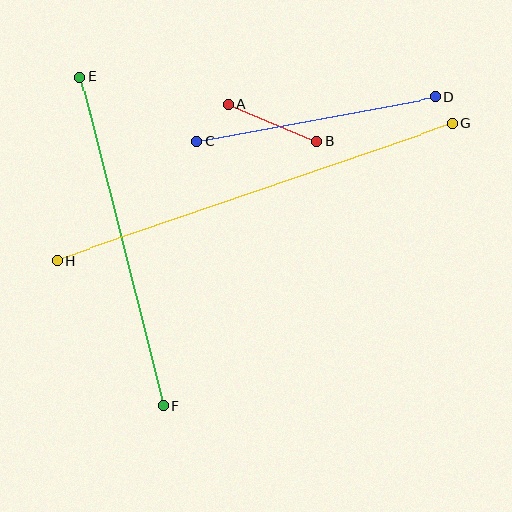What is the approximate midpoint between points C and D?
The midpoint is at approximately (315, 119) pixels.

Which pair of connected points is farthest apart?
Points G and H are farthest apart.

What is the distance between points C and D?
The distance is approximately 242 pixels.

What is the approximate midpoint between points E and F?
The midpoint is at approximately (122, 242) pixels.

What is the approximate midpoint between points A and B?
The midpoint is at approximately (272, 123) pixels.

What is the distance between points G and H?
The distance is approximately 417 pixels.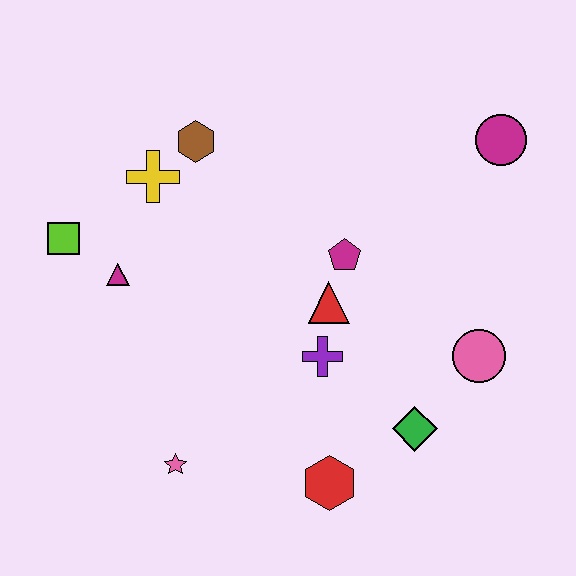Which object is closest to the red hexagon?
The green diamond is closest to the red hexagon.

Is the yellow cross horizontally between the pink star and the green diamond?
No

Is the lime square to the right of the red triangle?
No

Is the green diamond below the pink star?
No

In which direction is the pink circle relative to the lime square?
The pink circle is to the right of the lime square.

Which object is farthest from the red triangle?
The lime square is farthest from the red triangle.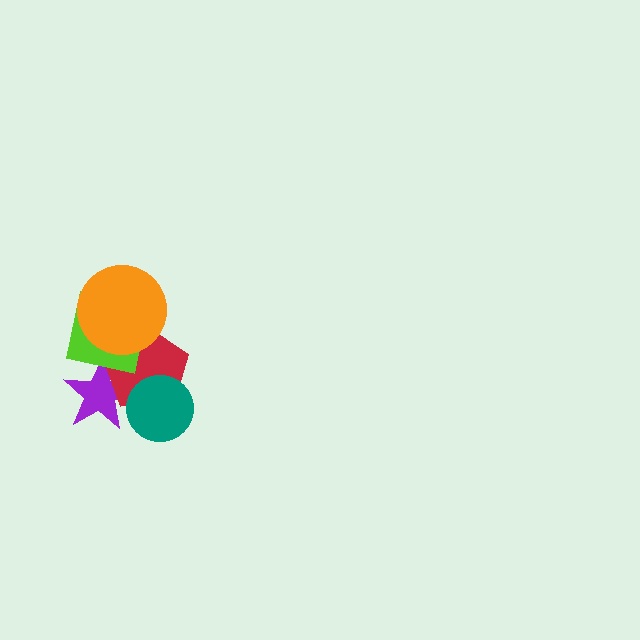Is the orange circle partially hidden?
No, no other shape covers it.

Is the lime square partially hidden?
Yes, it is partially covered by another shape.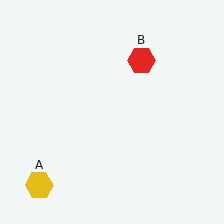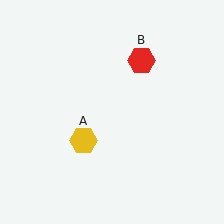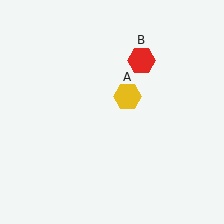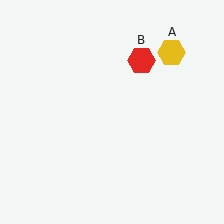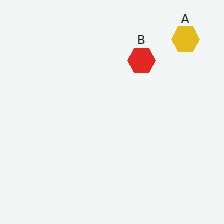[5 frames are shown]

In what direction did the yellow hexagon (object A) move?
The yellow hexagon (object A) moved up and to the right.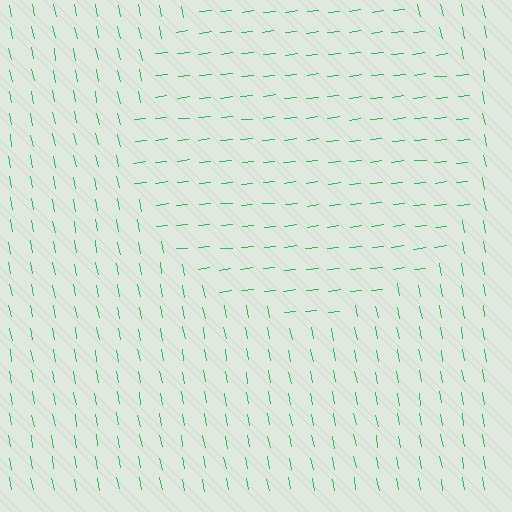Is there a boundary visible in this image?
Yes, there is a texture boundary formed by a change in line orientation.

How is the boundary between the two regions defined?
The boundary is defined purely by a change in line orientation (approximately 86 degrees difference). All lines are the same color and thickness.